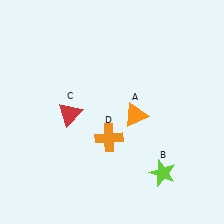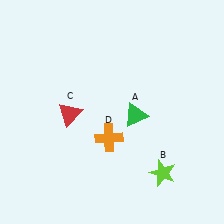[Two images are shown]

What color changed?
The triangle (A) changed from orange in Image 1 to green in Image 2.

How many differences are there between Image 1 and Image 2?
There is 1 difference between the two images.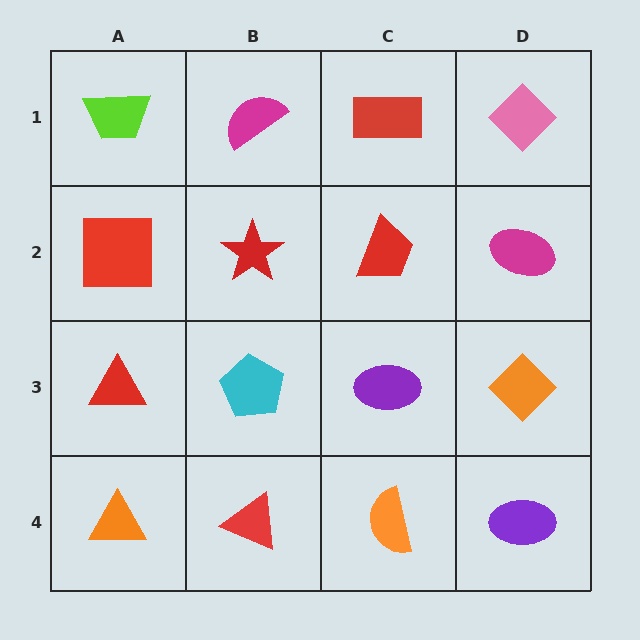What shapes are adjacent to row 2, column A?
A lime trapezoid (row 1, column A), a red triangle (row 3, column A), a red star (row 2, column B).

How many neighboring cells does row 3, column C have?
4.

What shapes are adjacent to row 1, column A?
A red square (row 2, column A), a magenta semicircle (row 1, column B).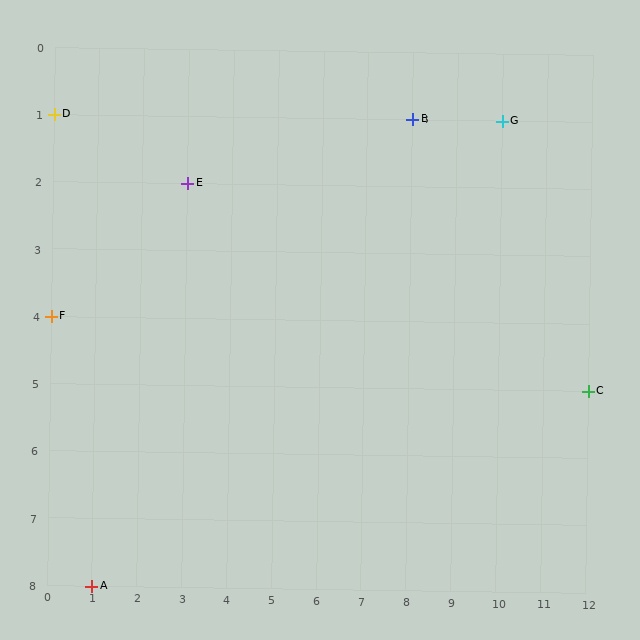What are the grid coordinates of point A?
Point A is at grid coordinates (1, 8).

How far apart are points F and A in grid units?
Points F and A are 1 column and 4 rows apart (about 4.1 grid units diagonally).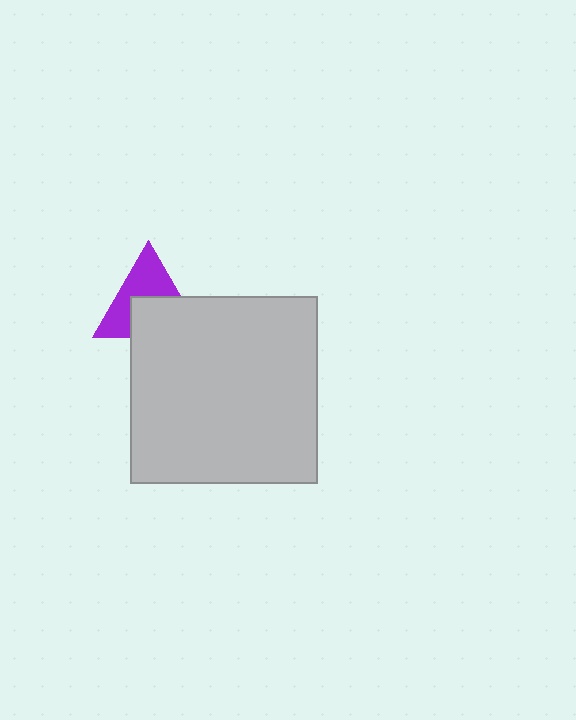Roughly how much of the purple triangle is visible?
About half of it is visible (roughly 52%).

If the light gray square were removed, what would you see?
You would see the complete purple triangle.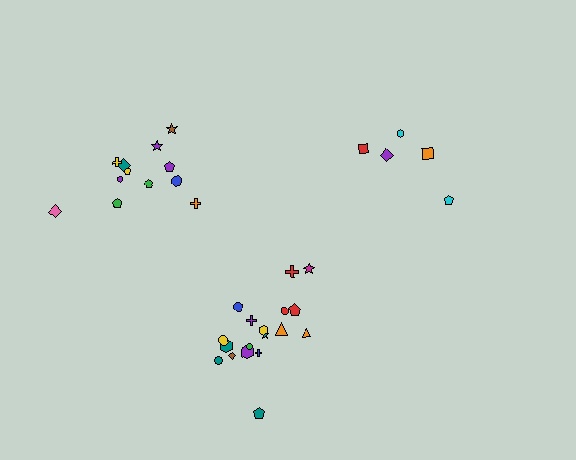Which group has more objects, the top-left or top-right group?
The top-left group.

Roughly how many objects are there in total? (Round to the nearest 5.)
Roughly 35 objects in total.